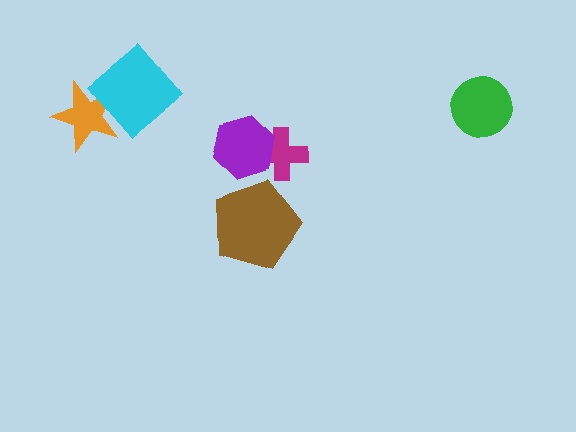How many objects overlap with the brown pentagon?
0 objects overlap with the brown pentagon.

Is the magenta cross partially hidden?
Yes, it is partially covered by another shape.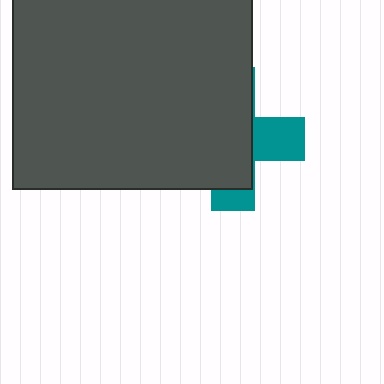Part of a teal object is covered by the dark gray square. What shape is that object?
It is a cross.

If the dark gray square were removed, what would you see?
You would see the complete teal cross.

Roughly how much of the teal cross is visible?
A small part of it is visible (roughly 32%).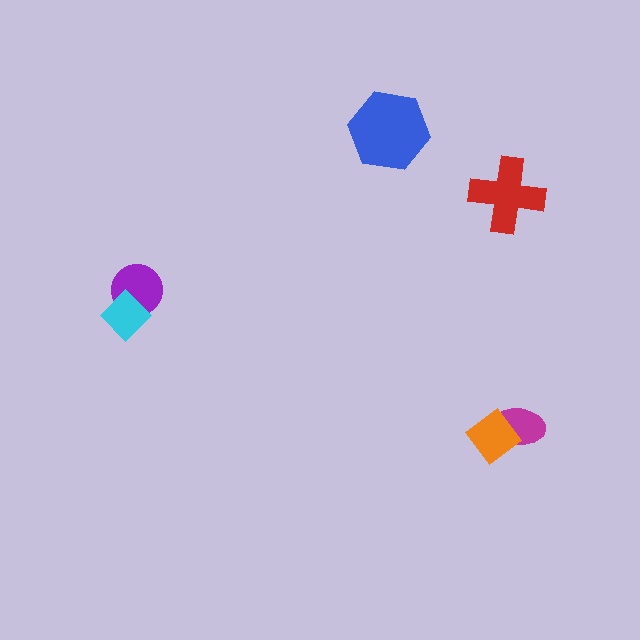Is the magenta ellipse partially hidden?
Yes, it is partially covered by another shape.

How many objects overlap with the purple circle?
1 object overlaps with the purple circle.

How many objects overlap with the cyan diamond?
1 object overlaps with the cyan diamond.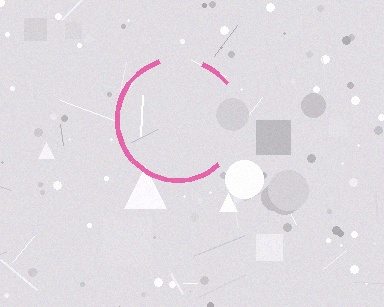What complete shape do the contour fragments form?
The contour fragments form a circle.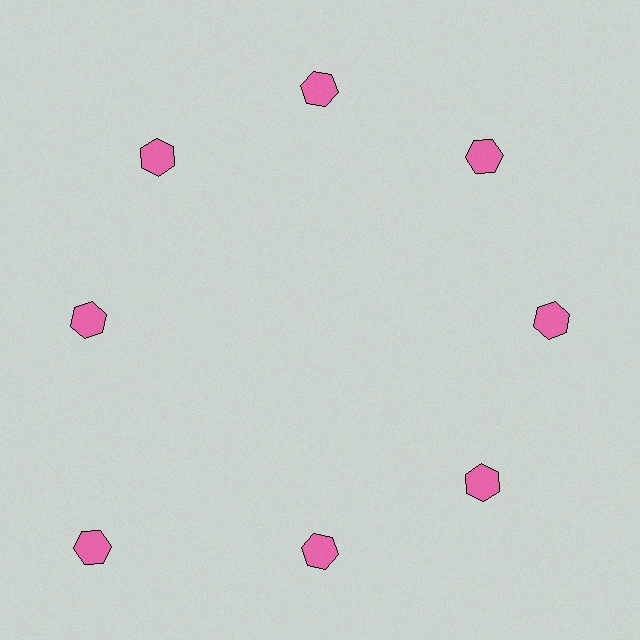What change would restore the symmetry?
The symmetry would be restored by moving it inward, back onto the ring so that all 8 hexagons sit at equal angles and equal distance from the center.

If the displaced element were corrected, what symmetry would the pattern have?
It would have 8-fold rotational symmetry — the pattern would map onto itself every 45 degrees.